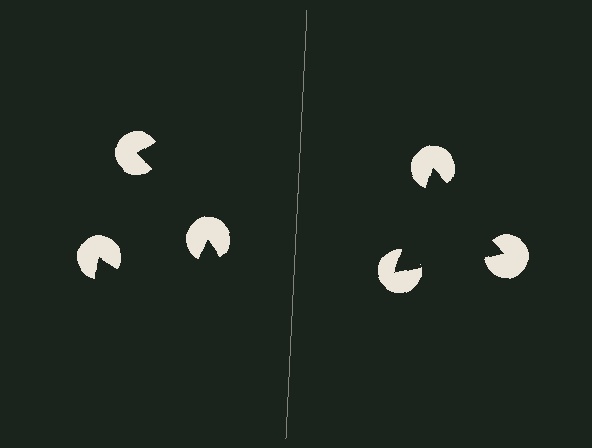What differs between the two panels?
The pac-man discs are positioned identically on both sides; only the wedge orientations differ. On the right they align to a triangle; on the left they are misaligned.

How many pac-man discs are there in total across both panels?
6 — 3 on each side.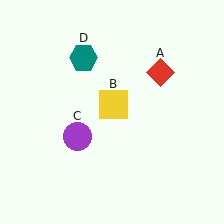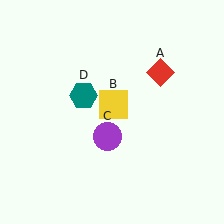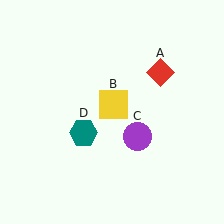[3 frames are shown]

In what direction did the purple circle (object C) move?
The purple circle (object C) moved right.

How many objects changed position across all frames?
2 objects changed position: purple circle (object C), teal hexagon (object D).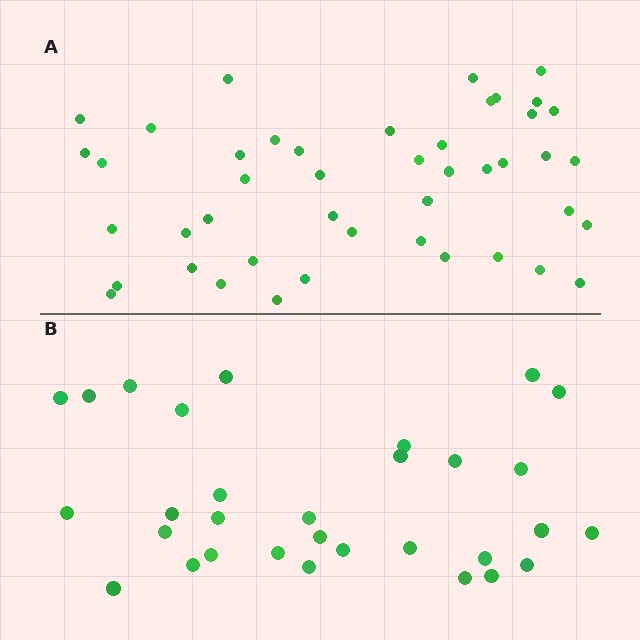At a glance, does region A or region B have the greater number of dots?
Region A (the top region) has more dots.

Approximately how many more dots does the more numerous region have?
Region A has approximately 15 more dots than region B.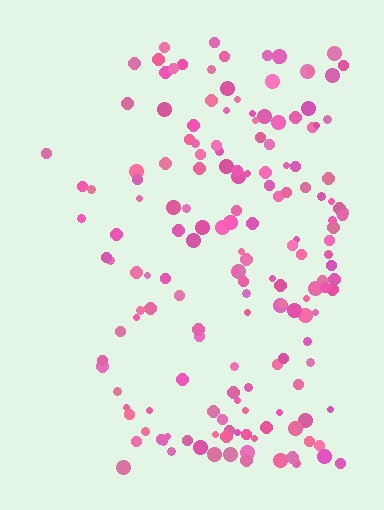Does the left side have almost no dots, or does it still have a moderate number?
Still a moderate number, just noticeably fewer than the right.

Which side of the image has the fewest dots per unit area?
The left.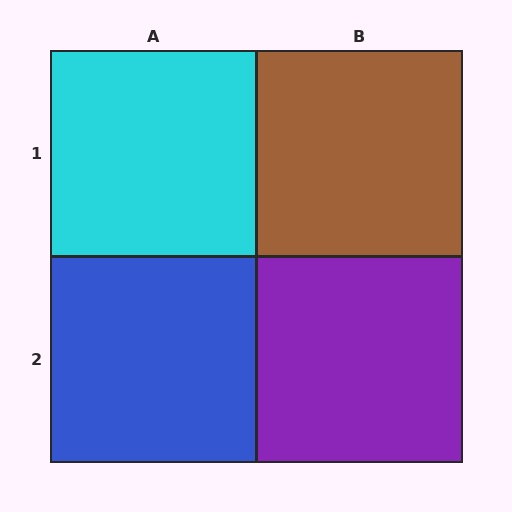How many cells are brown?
1 cell is brown.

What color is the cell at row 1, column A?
Cyan.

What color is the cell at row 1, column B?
Brown.